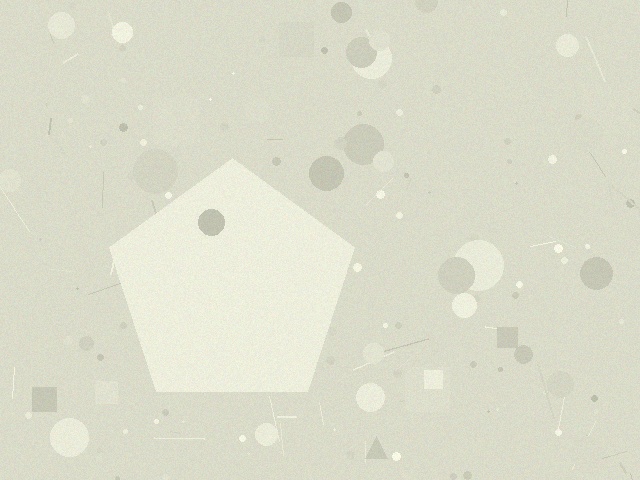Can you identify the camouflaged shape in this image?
The camouflaged shape is a pentagon.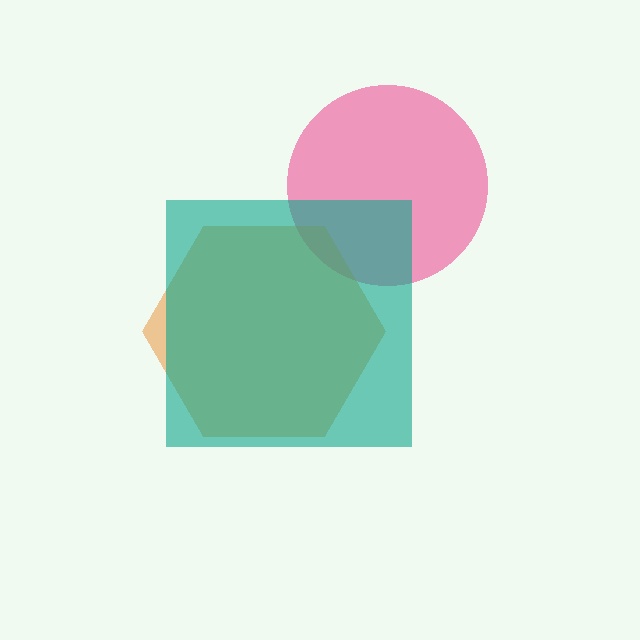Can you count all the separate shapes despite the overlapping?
Yes, there are 3 separate shapes.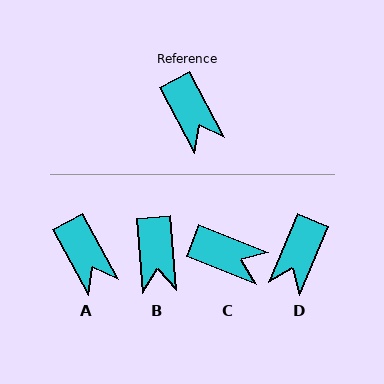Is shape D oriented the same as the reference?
No, it is off by about 50 degrees.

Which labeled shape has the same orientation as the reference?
A.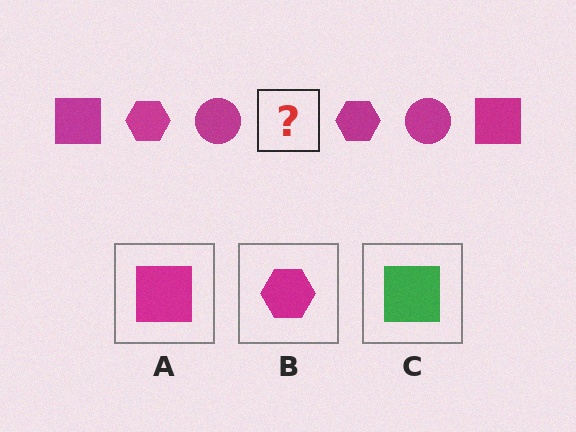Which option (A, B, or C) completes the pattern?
A.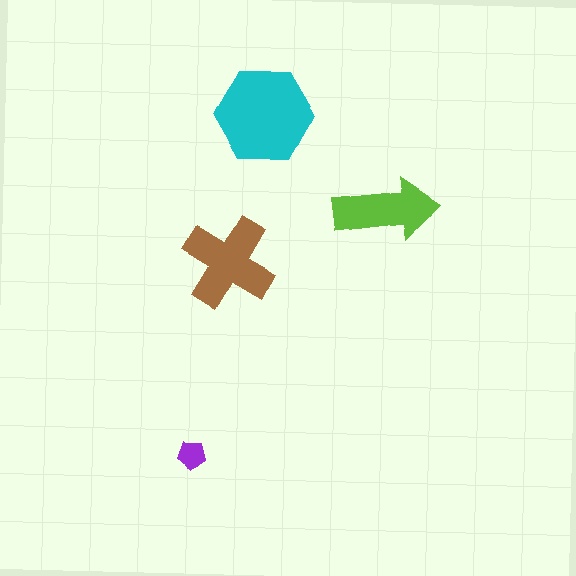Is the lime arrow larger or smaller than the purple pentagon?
Larger.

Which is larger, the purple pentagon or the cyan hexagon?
The cyan hexagon.